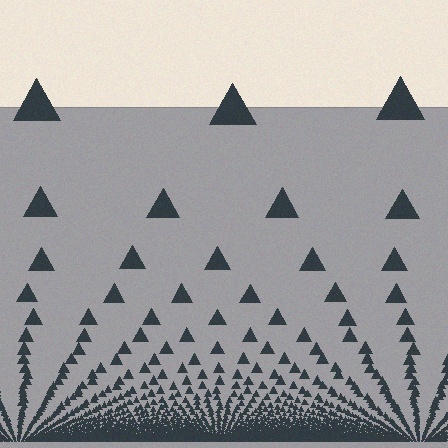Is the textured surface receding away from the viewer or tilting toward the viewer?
The surface appears to tilt toward the viewer. Texture elements get larger and sparser toward the top.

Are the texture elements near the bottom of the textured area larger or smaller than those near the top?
Smaller. The gradient is inverted — elements near the bottom are smaller and denser.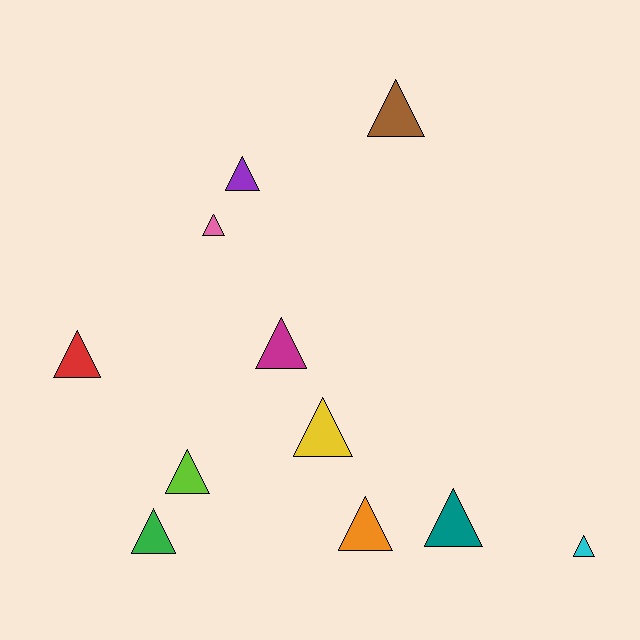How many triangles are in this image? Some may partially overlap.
There are 11 triangles.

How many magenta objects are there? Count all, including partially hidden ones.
There is 1 magenta object.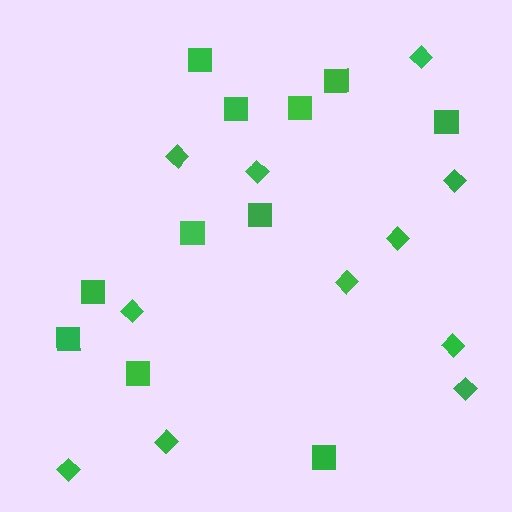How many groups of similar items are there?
There are 2 groups: one group of squares (11) and one group of diamonds (11).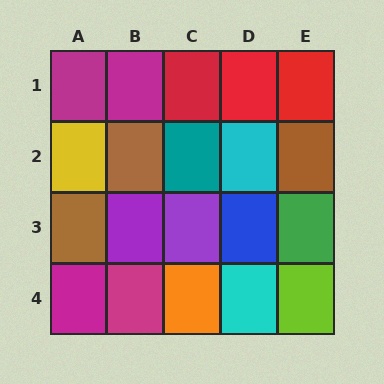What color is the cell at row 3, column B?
Purple.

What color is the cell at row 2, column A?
Yellow.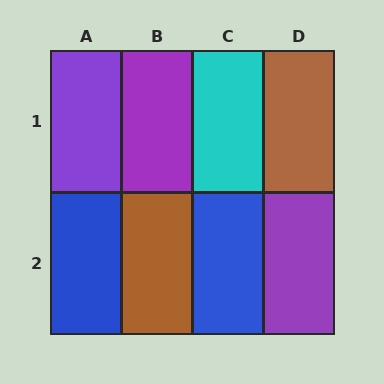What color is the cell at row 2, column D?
Purple.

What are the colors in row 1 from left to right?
Purple, purple, cyan, brown.